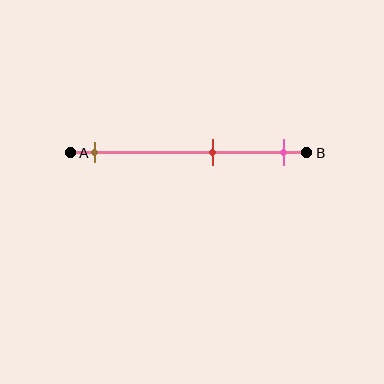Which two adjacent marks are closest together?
The red and pink marks are the closest adjacent pair.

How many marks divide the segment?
There are 3 marks dividing the segment.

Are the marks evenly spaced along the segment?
No, the marks are not evenly spaced.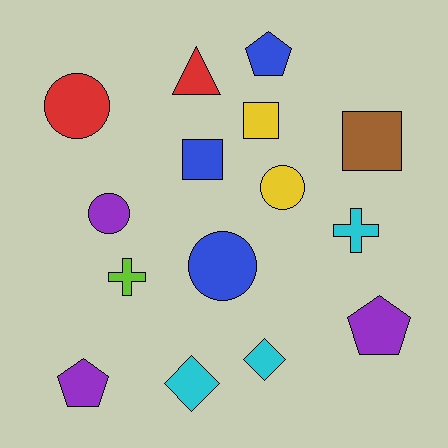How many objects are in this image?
There are 15 objects.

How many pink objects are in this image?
There are no pink objects.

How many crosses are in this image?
There are 2 crosses.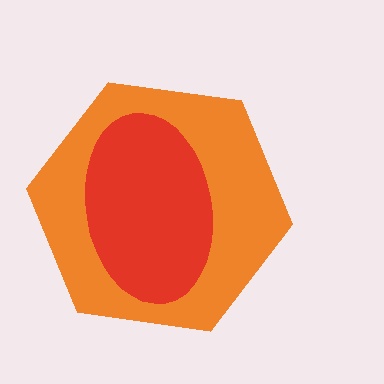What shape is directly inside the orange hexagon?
The red ellipse.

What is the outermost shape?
The orange hexagon.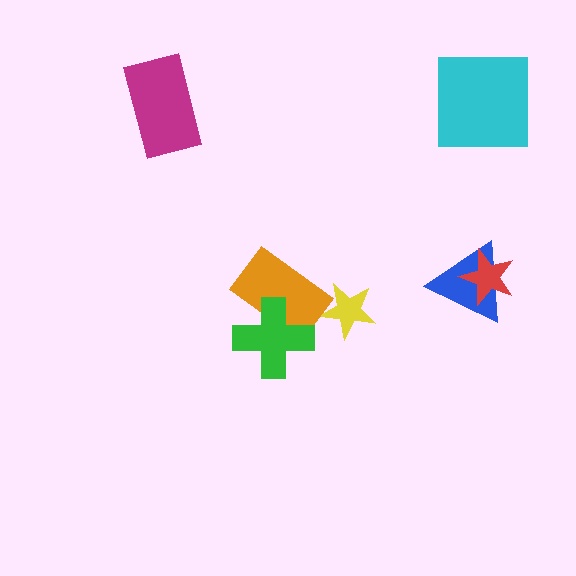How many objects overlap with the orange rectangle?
1 object overlaps with the orange rectangle.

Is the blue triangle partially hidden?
Yes, it is partially covered by another shape.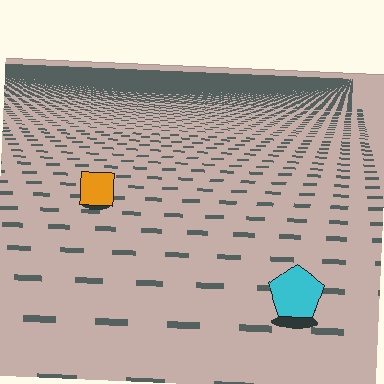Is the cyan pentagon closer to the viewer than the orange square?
Yes. The cyan pentagon is closer — you can tell from the texture gradient: the ground texture is coarser near it.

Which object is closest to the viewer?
The cyan pentagon is closest. The texture marks near it are larger and more spread out.